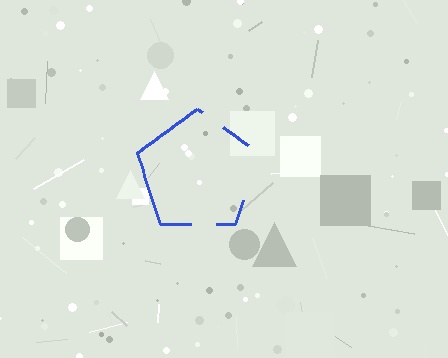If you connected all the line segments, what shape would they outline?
They would outline a pentagon.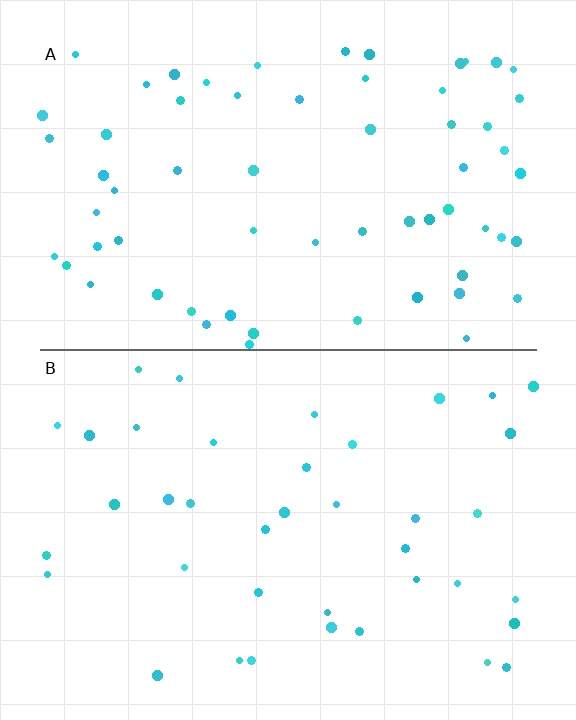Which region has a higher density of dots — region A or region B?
A (the top).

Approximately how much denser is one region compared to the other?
Approximately 1.6× — region A over region B.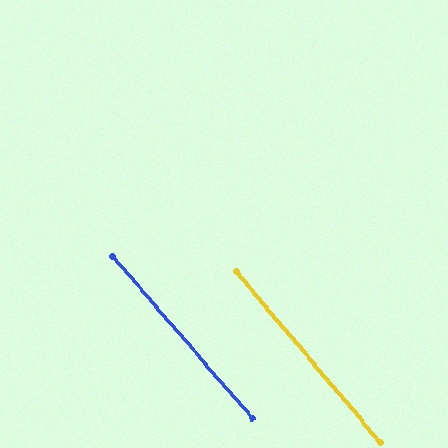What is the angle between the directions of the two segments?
Approximately 0 degrees.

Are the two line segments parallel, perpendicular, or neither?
Parallel — their directions differ by only 0.4°.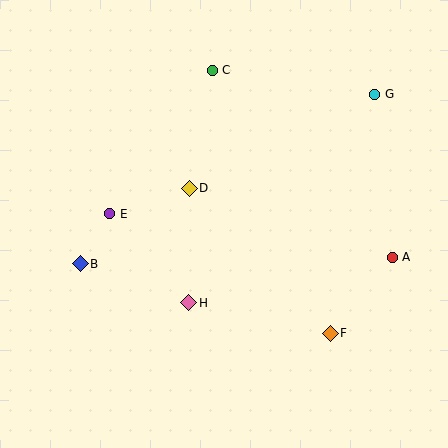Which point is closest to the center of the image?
Point D at (189, 188) is closest to the center.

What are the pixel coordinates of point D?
Point D is at (189, 188).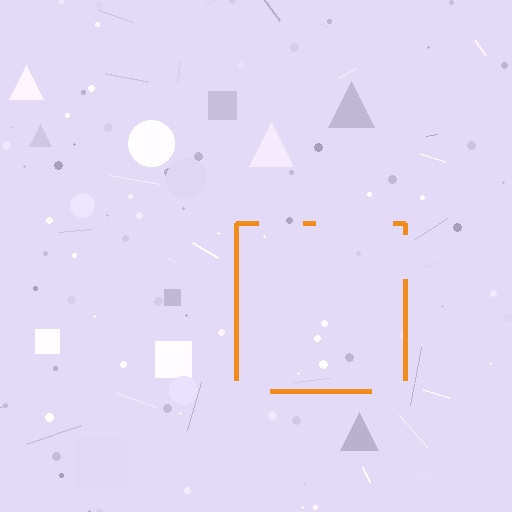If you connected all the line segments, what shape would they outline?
They would outline a square.